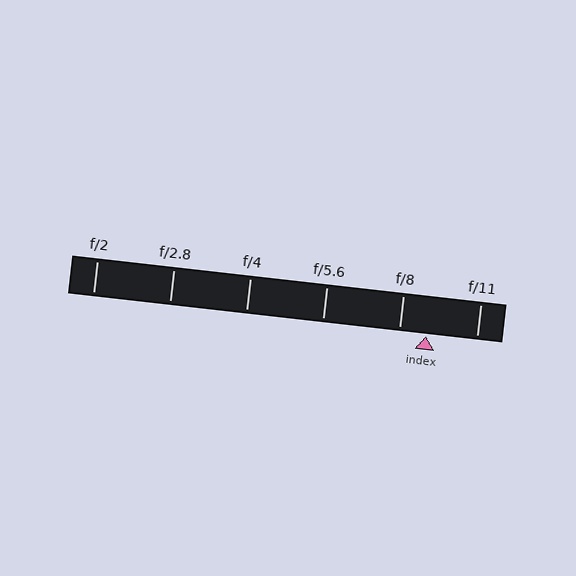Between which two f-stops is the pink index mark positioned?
The index mark is between f/8 and f/11.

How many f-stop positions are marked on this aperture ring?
There are 6 f-stop positions marked.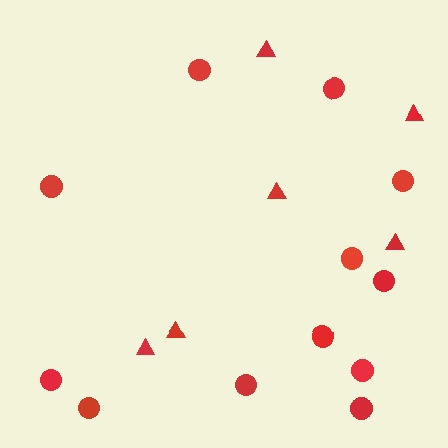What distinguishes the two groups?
There are 2 groups: one group of circles (12) and one group of triangles (6).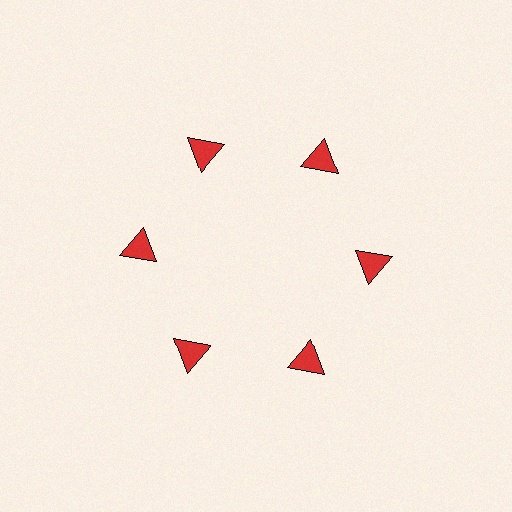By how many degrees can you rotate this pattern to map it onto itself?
The pattern maps onto itself every 60 degrees of rotation.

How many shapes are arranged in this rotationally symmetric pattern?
There are 6 shapes, arranged in 6 groups of 1.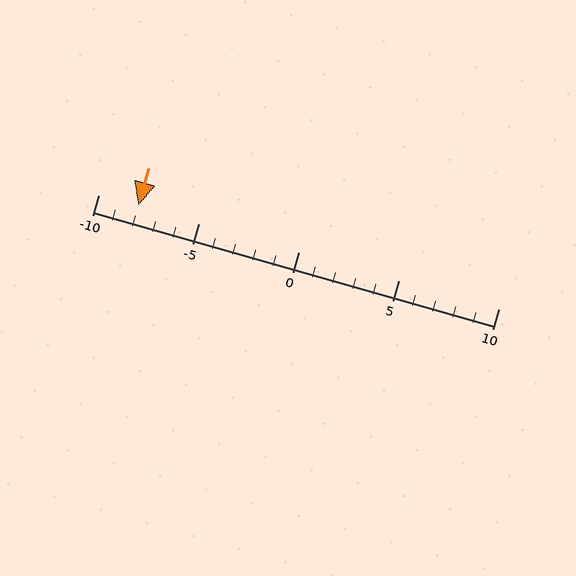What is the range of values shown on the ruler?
The ruler shows values from -10 to 10.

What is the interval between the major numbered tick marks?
The major tick marks are spaced 5 units apart.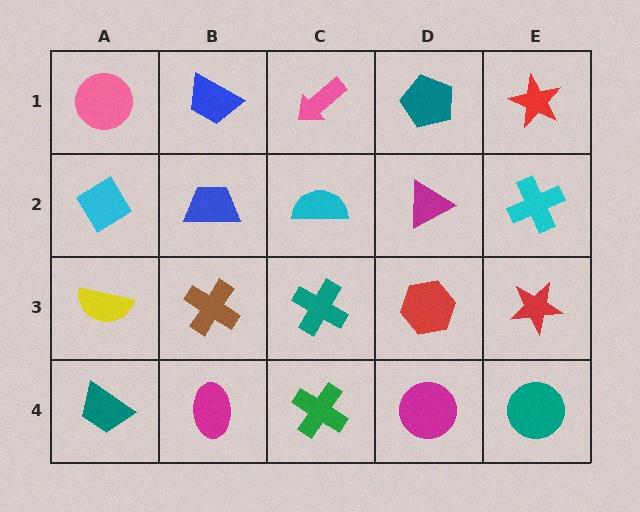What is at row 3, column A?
A yellow semicircle.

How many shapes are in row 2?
5 shapes.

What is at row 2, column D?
A magenta triangle.